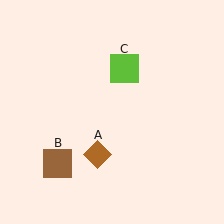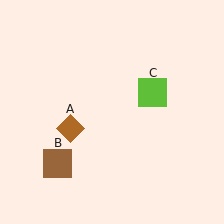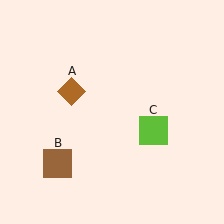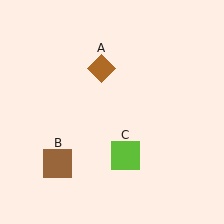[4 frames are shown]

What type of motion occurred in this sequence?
The brown diamond (object A), lime square (object C) rotated clockwise around the center of the scene.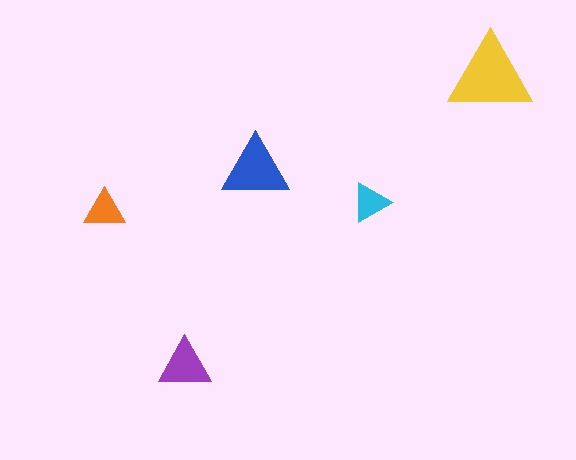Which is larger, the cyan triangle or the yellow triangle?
The yellow one.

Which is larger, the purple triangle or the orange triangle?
The purple one.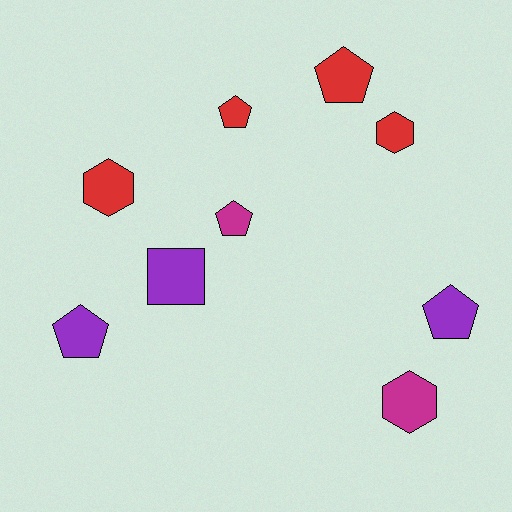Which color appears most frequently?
Red, with 4 objects.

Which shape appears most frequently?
Pentagon, with 5 objects.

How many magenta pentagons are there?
There is 1 magenta pentagon.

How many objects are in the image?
There are 9 objects.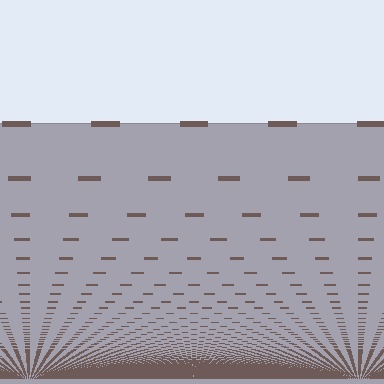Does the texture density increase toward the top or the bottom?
Density increases toward the bottom.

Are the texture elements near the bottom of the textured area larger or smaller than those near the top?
Smaller. The gradient is inverted — elements near the bottom are smaller and denser.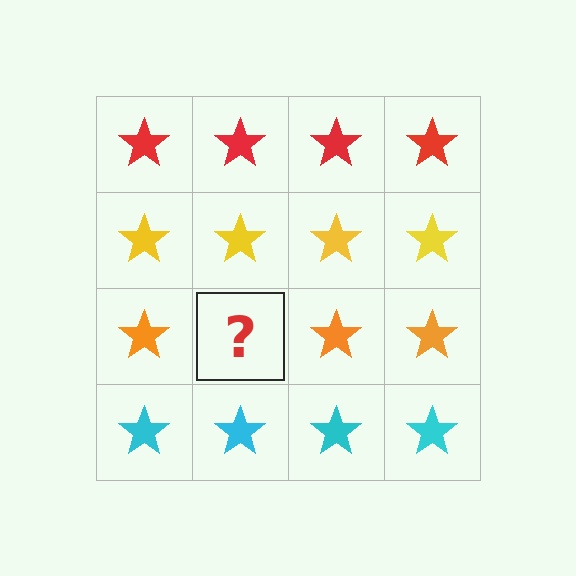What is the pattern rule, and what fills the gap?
The rule is that each row has a consistent color. The gap should be filled with an orange star.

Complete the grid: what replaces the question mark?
The question mark should be replaced with an orange star.